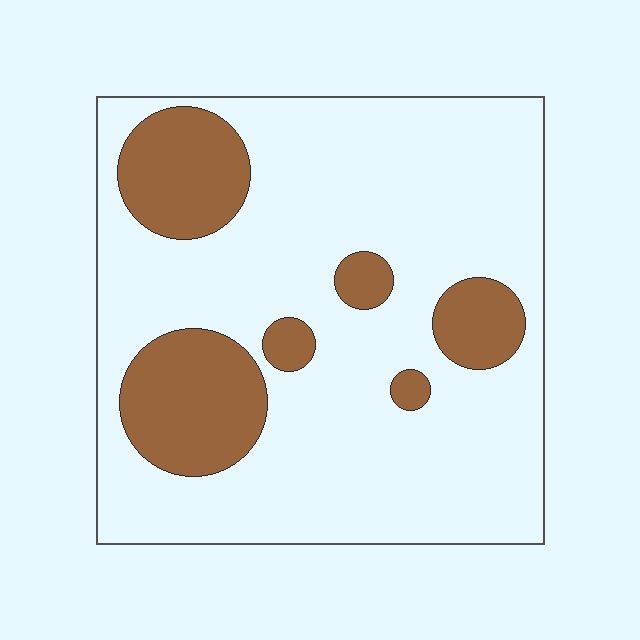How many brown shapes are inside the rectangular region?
6.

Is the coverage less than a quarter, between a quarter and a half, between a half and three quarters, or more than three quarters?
Less than a quarter.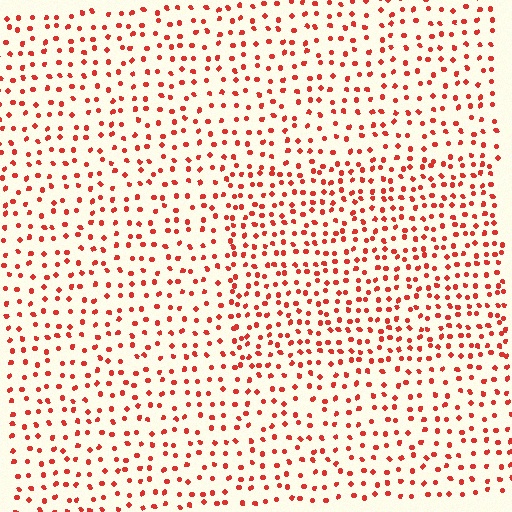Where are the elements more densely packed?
The elements are more densely packed inside the rectangle boundary.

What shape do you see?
I see a rectangle.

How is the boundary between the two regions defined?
The boundary is defined by a change in element density (approximately 1.5x ratio). All elements are the same color, size, and shape.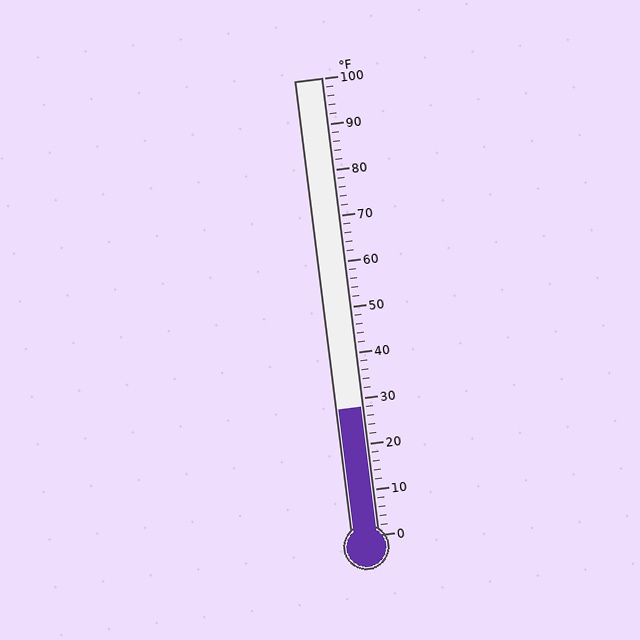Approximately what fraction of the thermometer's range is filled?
The thermometer is filled to approximately 30% of its range.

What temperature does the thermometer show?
The thermometer shows approximately 28°F.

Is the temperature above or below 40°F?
The temperature is below 40°F.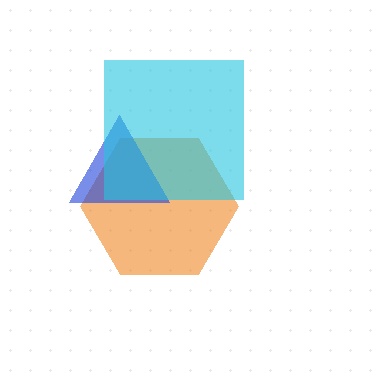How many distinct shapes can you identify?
There are 3 distinct shapes: an orange hexagon, a blue triangle, a cyan square.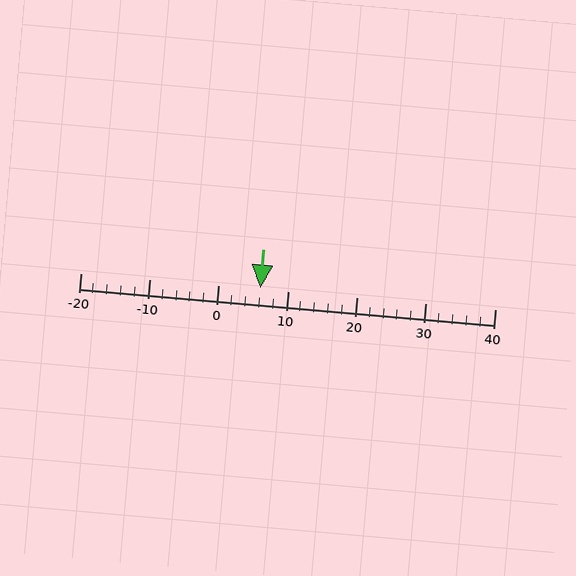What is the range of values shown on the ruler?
The ruler shows values from -20 to 40.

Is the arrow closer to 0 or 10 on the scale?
The arrow is closer to 10.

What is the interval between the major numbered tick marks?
The major tick marks are spaced 10 units apart.